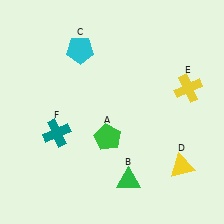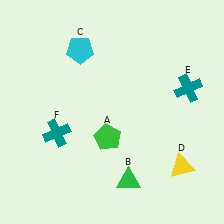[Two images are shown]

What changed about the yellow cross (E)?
In Image 1, E is yellow. In Image 2, it changed to teal.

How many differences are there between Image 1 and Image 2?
There is 1 difference between the two images.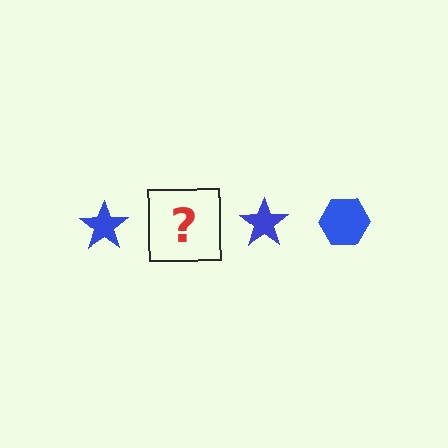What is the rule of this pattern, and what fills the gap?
The rule is that the pattern cycles through star, hexagon shapes in blue. The gap should be filled with a blue hexagon.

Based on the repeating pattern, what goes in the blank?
The blank should be a blue hexagon.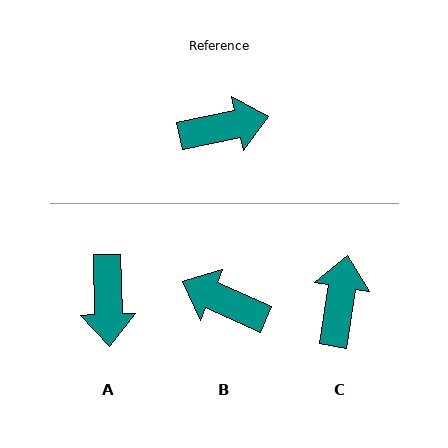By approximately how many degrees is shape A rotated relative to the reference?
Approximately 101 degrees clockwise.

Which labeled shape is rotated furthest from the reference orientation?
B, about 143 degrees away.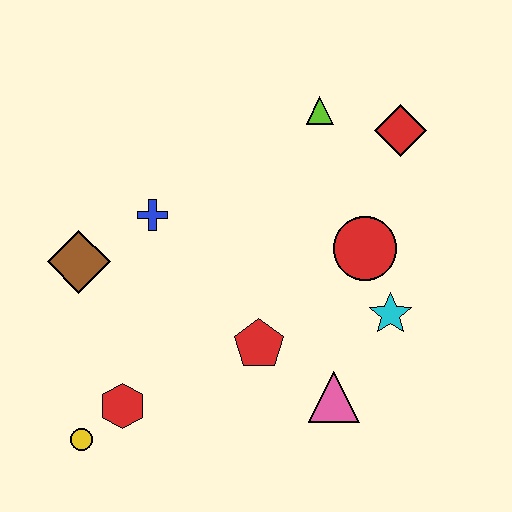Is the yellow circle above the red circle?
No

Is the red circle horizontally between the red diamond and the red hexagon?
Yes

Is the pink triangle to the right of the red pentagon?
Yes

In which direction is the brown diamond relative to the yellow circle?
The brown diamond is above the yellow circle.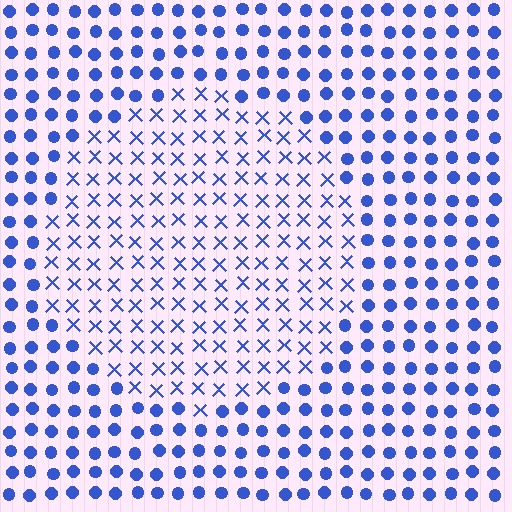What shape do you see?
I see a circle.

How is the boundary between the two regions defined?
The boundary is defined by a change in element shape: X marks inside vs. circles outside. All elements share the same color and spacing.